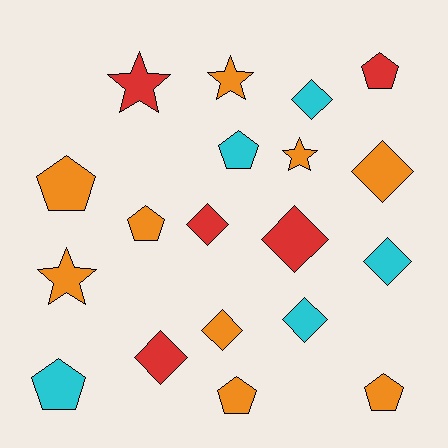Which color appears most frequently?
Orange, with 9 objects.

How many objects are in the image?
There are 19 objects.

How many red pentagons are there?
There is 1 red pentagon.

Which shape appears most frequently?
Diamond, with 8 objects.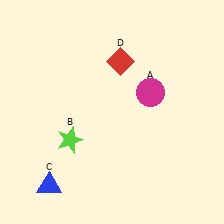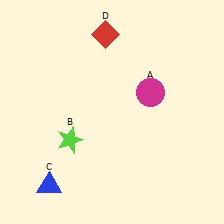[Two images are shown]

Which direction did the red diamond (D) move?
The red diamond (D) moved up.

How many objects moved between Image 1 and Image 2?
1 object moved between the two images.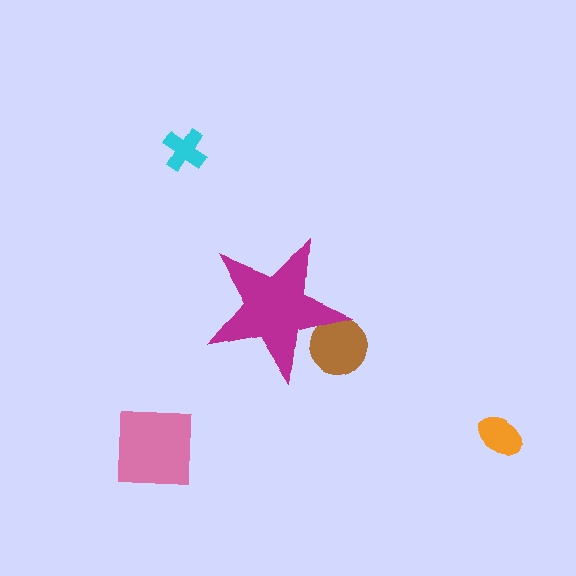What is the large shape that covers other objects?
A magenta star.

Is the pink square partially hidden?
No, the pink square is fully visible.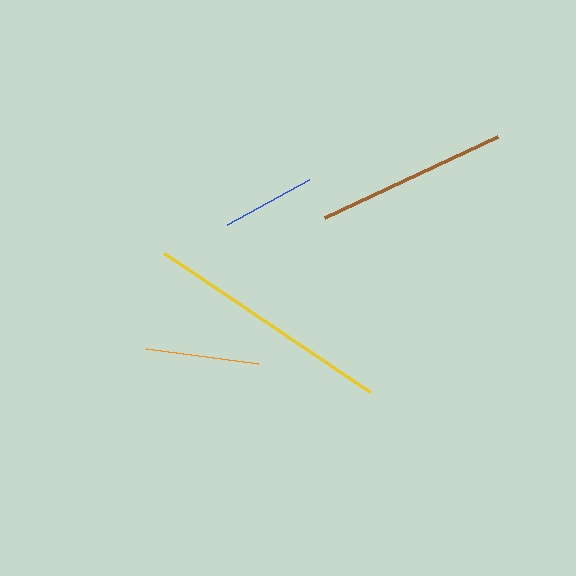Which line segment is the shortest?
The blue line is the shortest at approximately 93 pixels.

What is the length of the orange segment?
The orange segment is approximately 113 pixels long.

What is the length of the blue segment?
The blue segment is approximately 93 pixels long.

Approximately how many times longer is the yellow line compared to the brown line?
The yellow line is approximately 1.3 times the length of the brown line.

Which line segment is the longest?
The yellow line is the longest at approximately 248 pixels.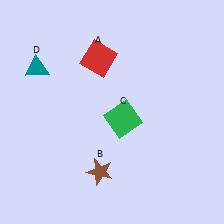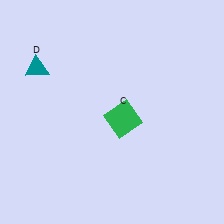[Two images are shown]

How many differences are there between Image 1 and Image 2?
There are 2 differences between the two images.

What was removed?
The brown star (B), the red square (A) were removed in Image 2.